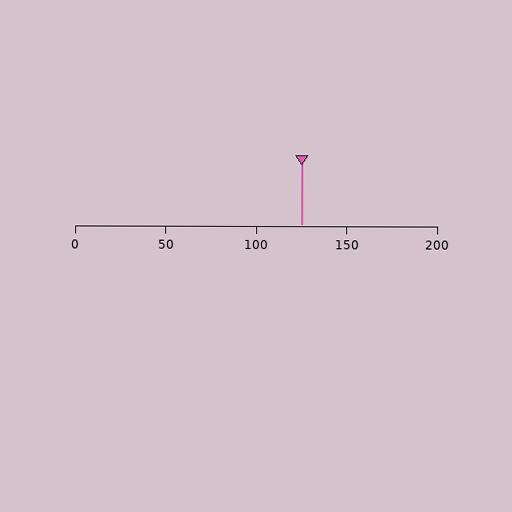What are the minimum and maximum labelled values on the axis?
The axis runs from 0 to 200.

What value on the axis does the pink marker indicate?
The marker indicates approximately 125.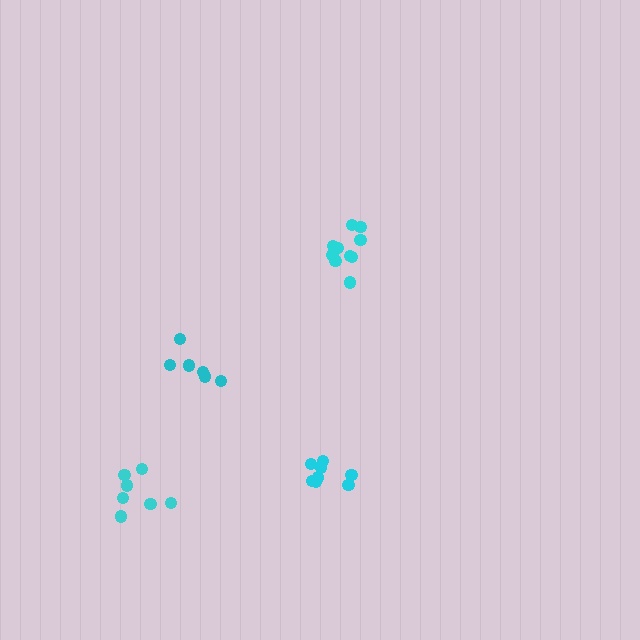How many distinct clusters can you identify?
There are 4 distinct clusters.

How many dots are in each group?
Group 1: 6 dots, Group 2: 11 dots, Group 3: 7 dots, Group 4: 8 dots (32 total).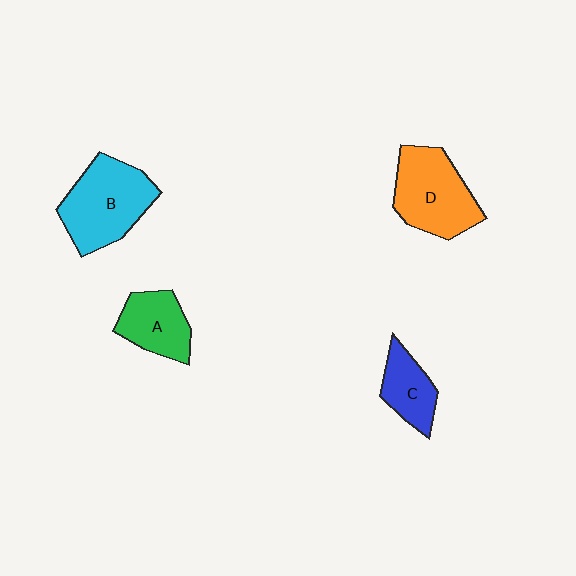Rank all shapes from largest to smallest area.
From largest to smallest: B (cyan), D (orange), A (green), C (blue).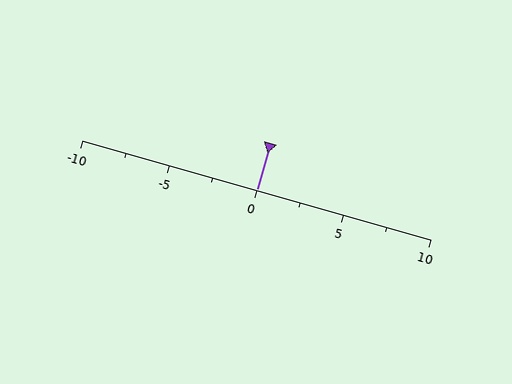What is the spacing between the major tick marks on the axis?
The major ticks are spaced 5 apart.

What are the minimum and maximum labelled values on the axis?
The axis runs from -10 to 10.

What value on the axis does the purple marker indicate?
The marker indicates approximately 0.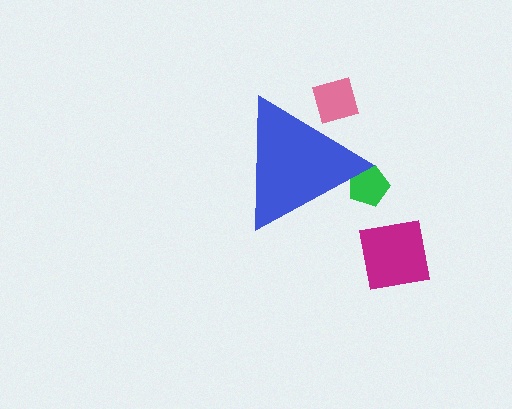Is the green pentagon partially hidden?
Yes, the green pentagon is partially hidden behind the blue triangle.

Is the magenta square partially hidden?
No, the magenta square is fully visible.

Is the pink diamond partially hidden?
Yes, the pink diamond is partially hidden behind the blue triangle.